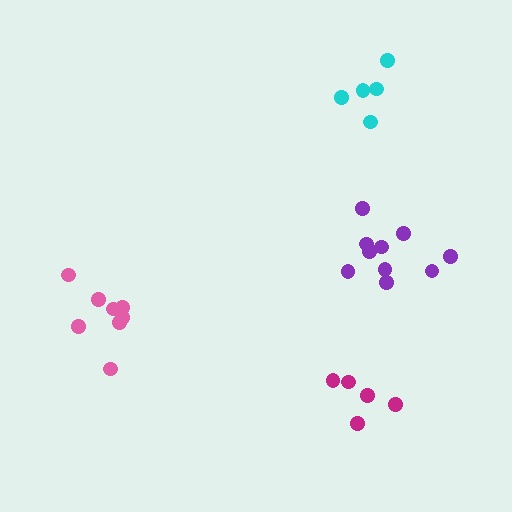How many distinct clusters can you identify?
There are 4 distinct clusters.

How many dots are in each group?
Group 1: 8 dots, Group 2: 10 dots, Group 3: 5 dots, Group 4: 5 dots (28 total).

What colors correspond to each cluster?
The clusters are colored: pink, purple, magenta, cyan.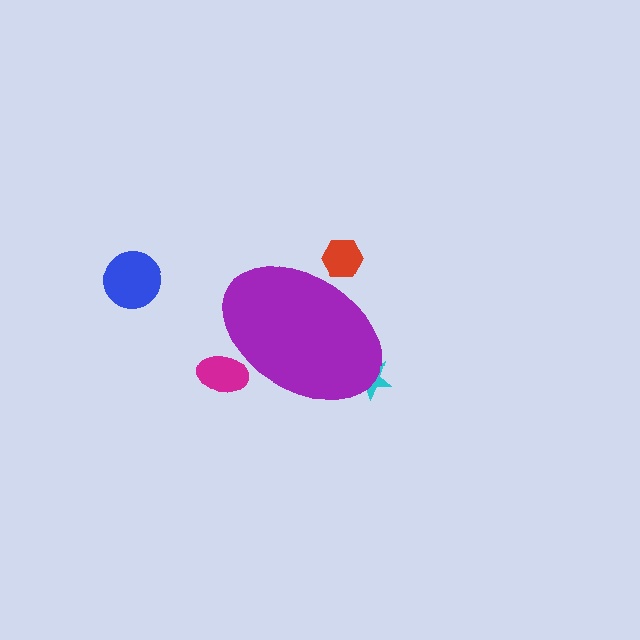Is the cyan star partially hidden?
Yes, the cyan star is partially hidden behind the purple ellipse.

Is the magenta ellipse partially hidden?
Yes, the magenta ellipse is partially hidden behind the purple ellipse.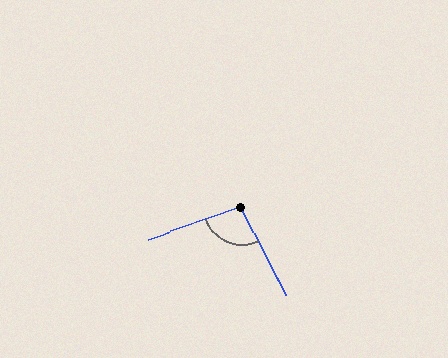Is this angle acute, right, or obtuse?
It is obtuse.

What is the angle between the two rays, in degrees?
Approximately 97 degrees.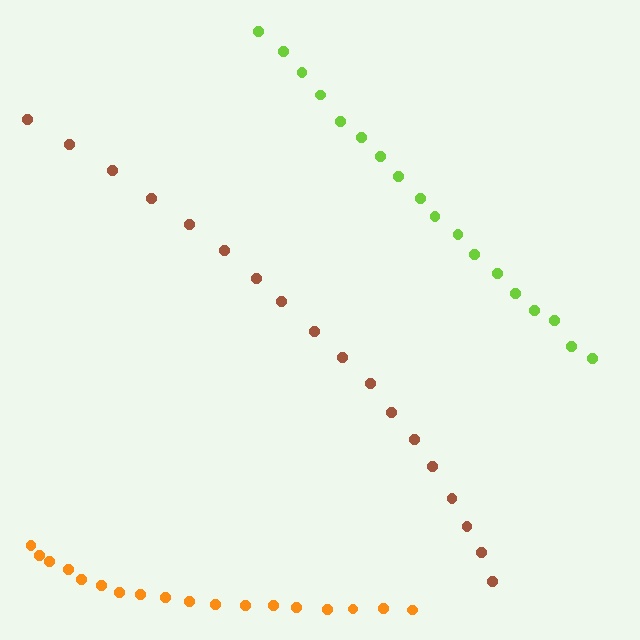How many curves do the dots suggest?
There are 3 distinct paths.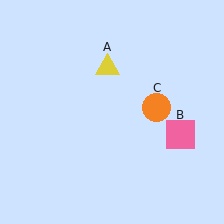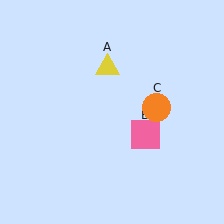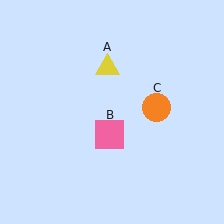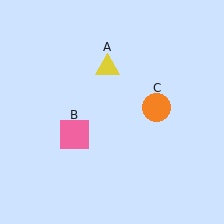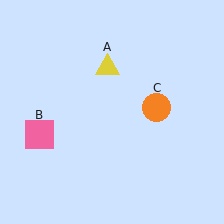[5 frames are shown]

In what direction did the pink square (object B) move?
The pink square (object B) moved left.